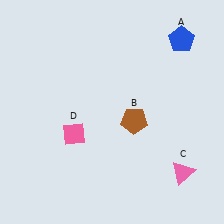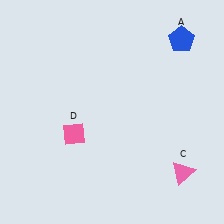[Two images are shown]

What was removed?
The brown pentagon (B) was removed in Image 2.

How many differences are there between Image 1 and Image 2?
There is 1 difference between the two images.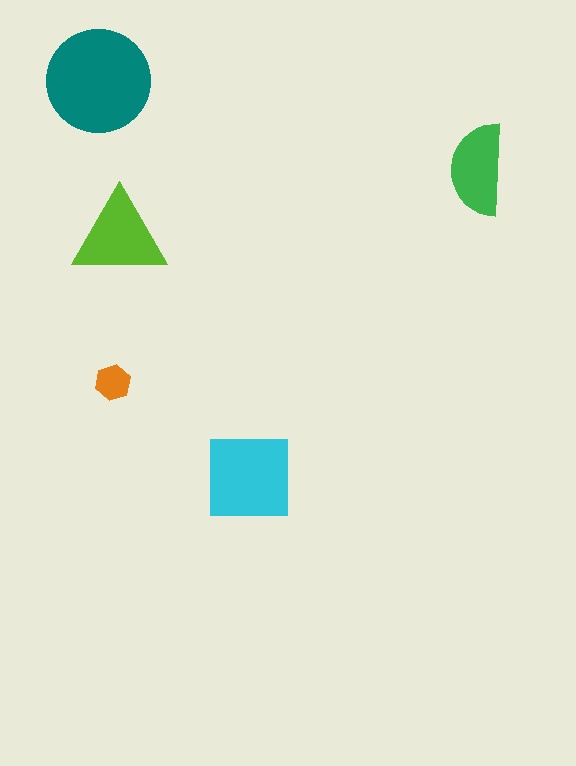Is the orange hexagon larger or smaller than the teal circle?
Smaller.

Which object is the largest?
The teal circle.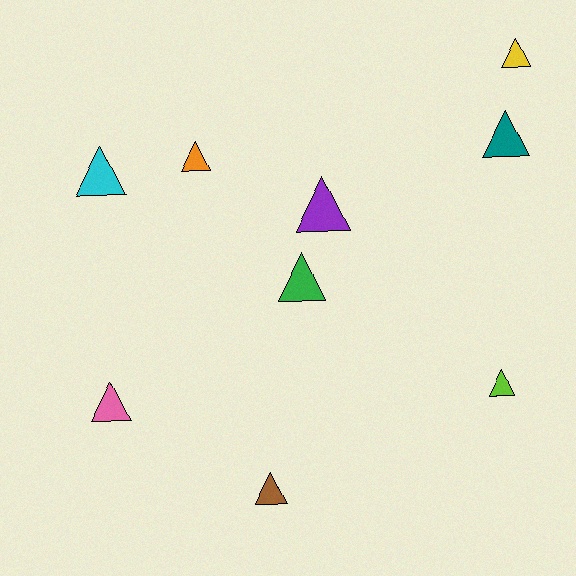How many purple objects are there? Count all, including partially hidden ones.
There is 1 purple object.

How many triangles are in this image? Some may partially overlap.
There are 9 triangles.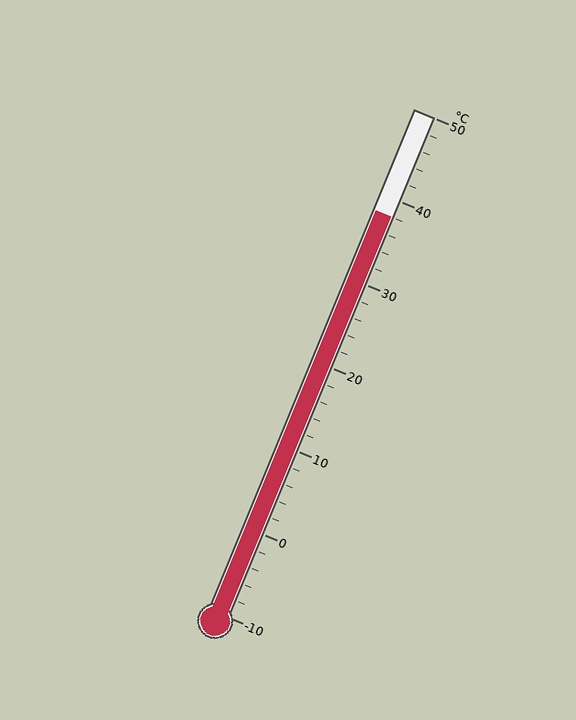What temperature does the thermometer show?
The thermometer shows approximately 38°C.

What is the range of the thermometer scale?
The thermometer scale ranges from -10°C to 50°C.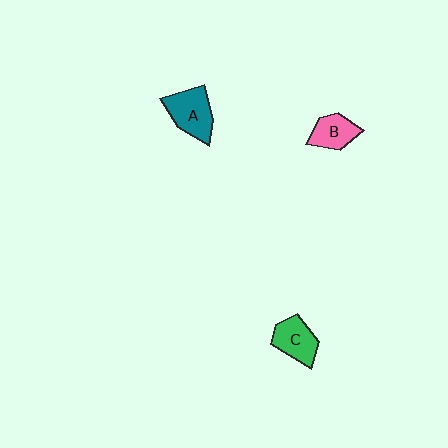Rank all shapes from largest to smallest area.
From largest to smallest: A (teal), C (green), B (pink).